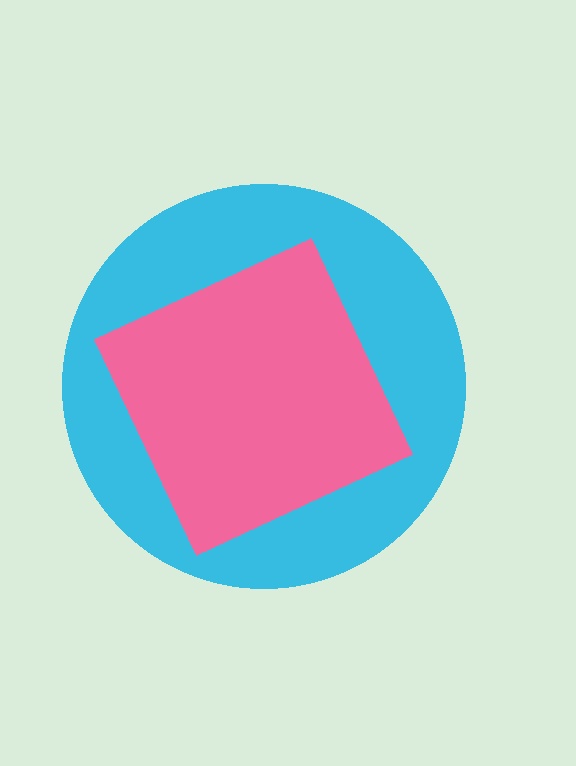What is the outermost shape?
The cyan circle.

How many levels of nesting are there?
2.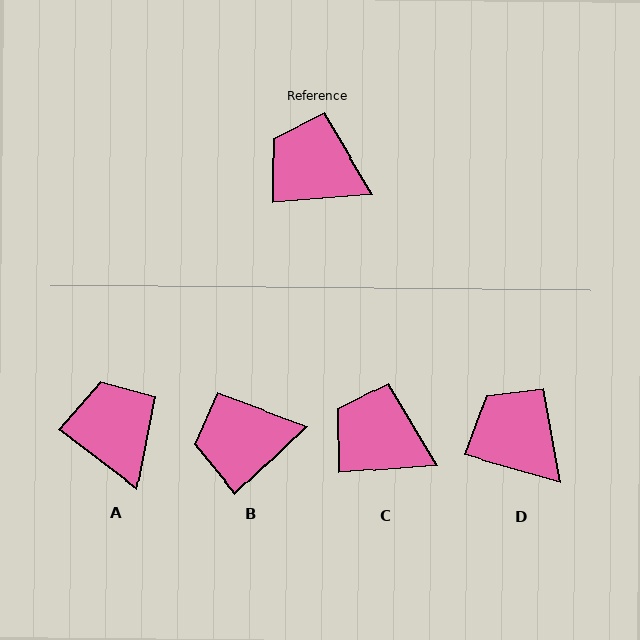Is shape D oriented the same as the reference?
No, it is off by about 20 degrees.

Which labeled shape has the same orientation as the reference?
C.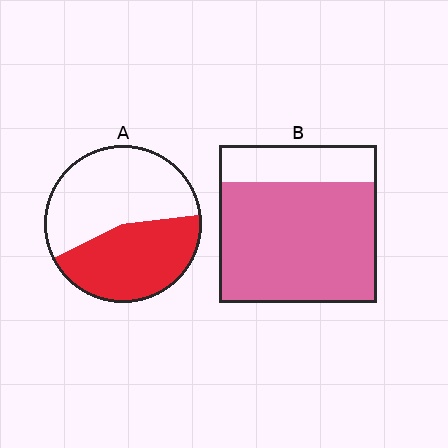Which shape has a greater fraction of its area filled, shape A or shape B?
Shape B.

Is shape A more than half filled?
No.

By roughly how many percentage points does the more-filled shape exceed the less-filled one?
By roughly 30 percentage points (B over A).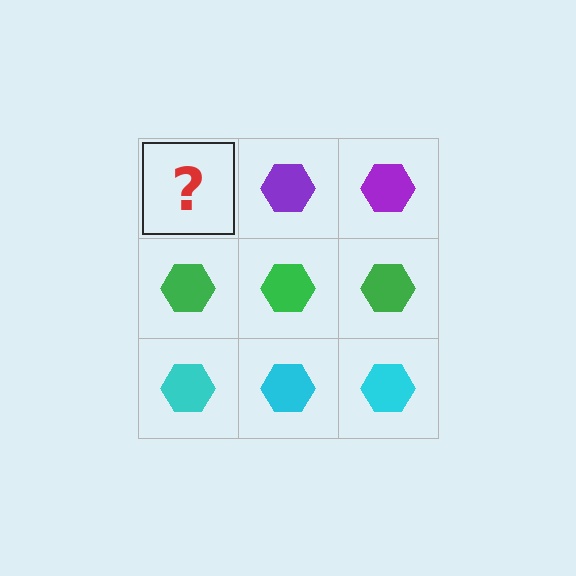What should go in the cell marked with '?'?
The missing cell should contain a purple hexagon.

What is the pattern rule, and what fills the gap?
The rule is that each row has a consistent color. The gap should be filled with a purple hexagon.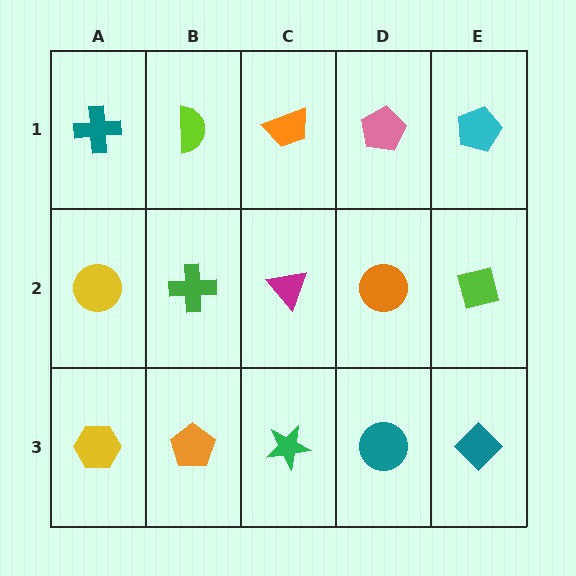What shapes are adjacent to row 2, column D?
A pink pentagon (row 1, column D), a teal circle (row 3, column D), a magenta triangle (row 2, column C), a lime square (row 2, column E).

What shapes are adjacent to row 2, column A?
A teal cross (row 1, column A), a yellow hexagon (row 3, column A), a green cross (row 2, column B).